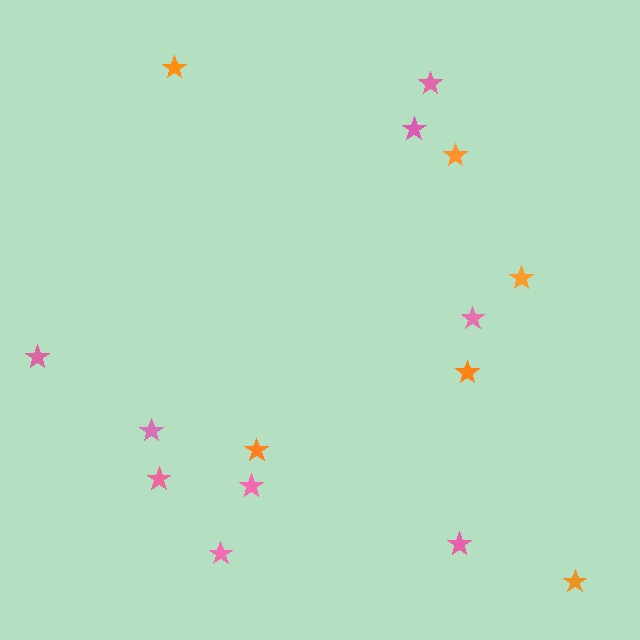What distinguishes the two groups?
There are 2 groups: one group of pink stars (9) and one group of orange stars (6).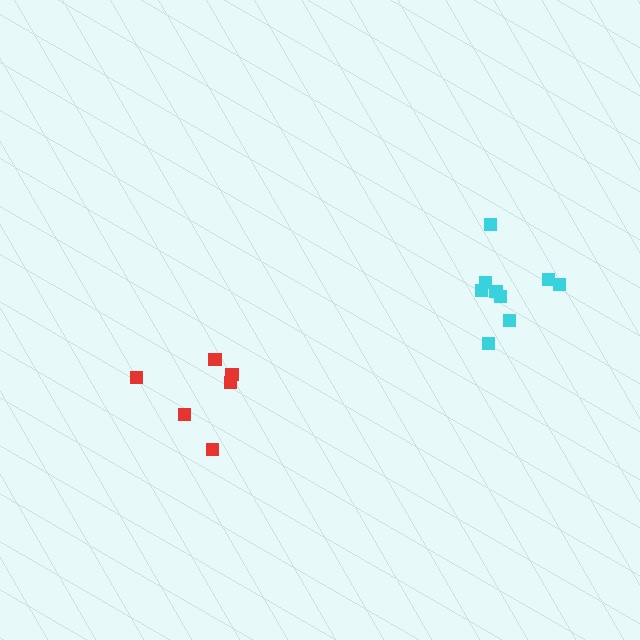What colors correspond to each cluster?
The clusters are colored: red, cyan.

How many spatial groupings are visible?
There are 2 spatial groupings.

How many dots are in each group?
Group 1: 6 dots, Group 2: 9 dots (15 total).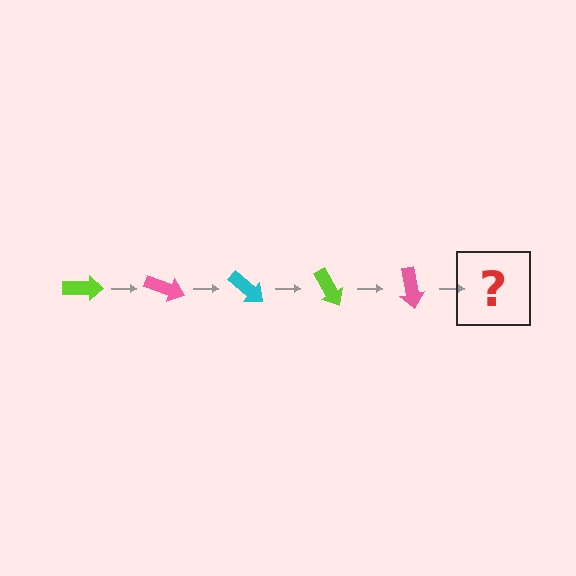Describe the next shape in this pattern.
It should be a cyan arrow, rotated 100 degrees from the start.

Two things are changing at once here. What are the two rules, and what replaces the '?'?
The two rules are that it rotates 20 degrees each step and the color cycles through lime, pink, and cyan. The '?' should be a cyan arrow, rotated 100 degrees from the start.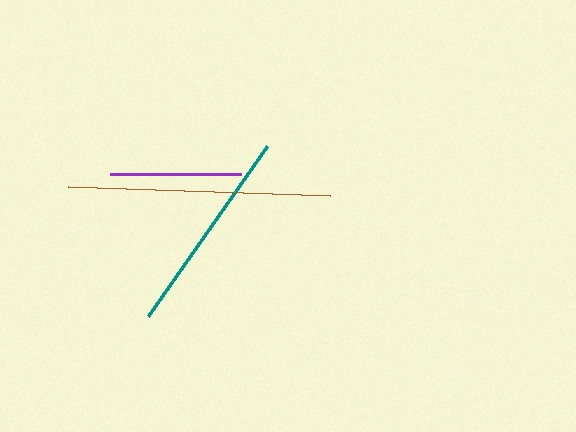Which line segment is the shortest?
The purple line is the shortest at approximately 131 pixels.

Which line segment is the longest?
The brown line is the longest at approximately 262 pixels.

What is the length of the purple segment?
The purple segment is approximately 131 pixels long.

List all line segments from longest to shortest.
From longest to shortest: brown, teal, purple.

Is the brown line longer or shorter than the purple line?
The brown line is longer than the purple line.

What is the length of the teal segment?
The teal segment is approximately 208 pixels long.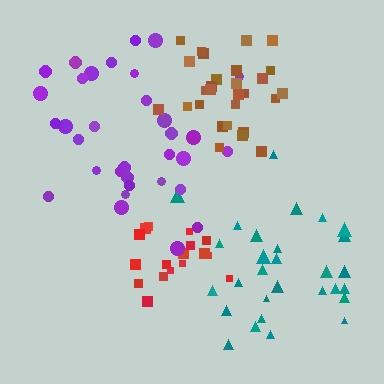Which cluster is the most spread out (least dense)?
Teal.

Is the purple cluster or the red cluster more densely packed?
Red.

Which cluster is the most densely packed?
Brown.